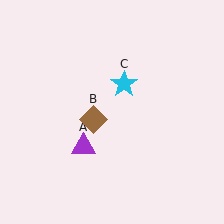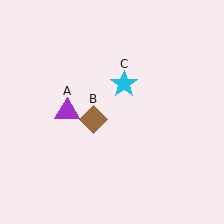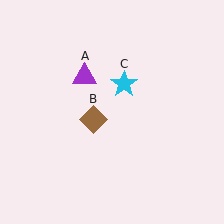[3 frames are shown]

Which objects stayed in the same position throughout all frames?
Brown diamond (object B) and cyan star (object C) remained stationary.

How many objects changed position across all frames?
1 object changed position: purple triangle (object A).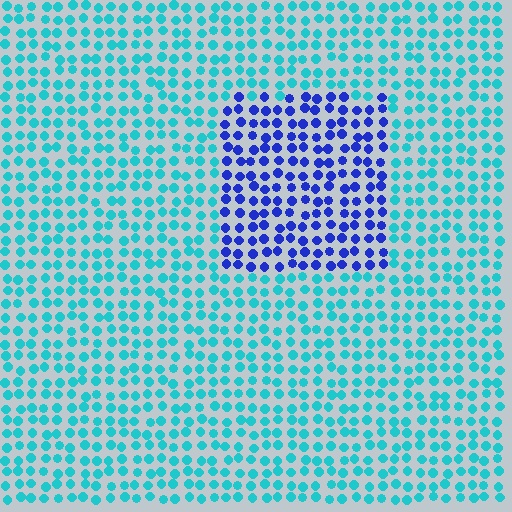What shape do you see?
I see a rectangle.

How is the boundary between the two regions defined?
The boundary is defined purely by a slight shift in hue (about 53 degrees). Spacing, size, and orientation are identical on both sides.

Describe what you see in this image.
The image is filled with small cyan elements in a uniform arrangement. A rectangle-shaped region is visible where the elements are tinted to a slightly different hue, forming a subtle color boundary.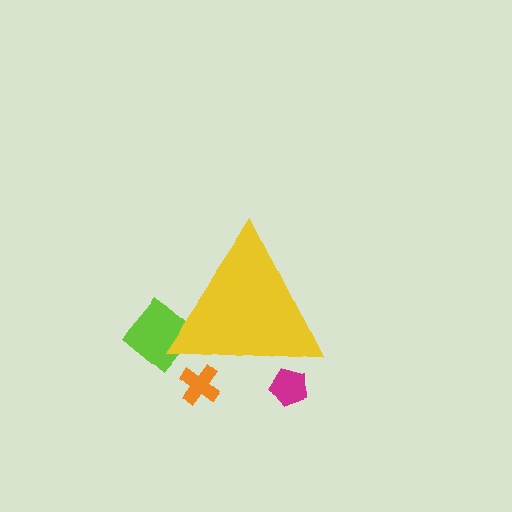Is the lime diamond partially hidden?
Yes, the lime diamond is partially hidden behind the yellow triangle.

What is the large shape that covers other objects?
A yellow triangle.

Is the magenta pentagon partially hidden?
Yes, the magenta pentagon is partially hidden behind the yellow triangle.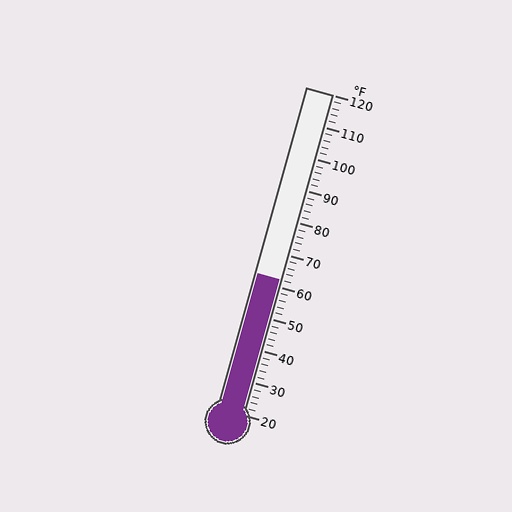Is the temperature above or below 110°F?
The temperature is below 110°F.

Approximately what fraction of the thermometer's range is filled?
The thermometer is filled to approximately 40% of its range.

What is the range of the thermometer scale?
The thermometer scale ranges from 20°F to 120°F.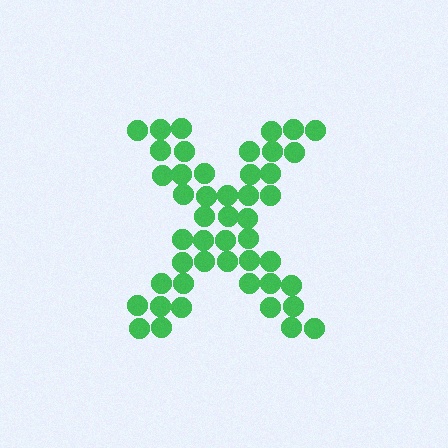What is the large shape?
The large shape is the letter X.